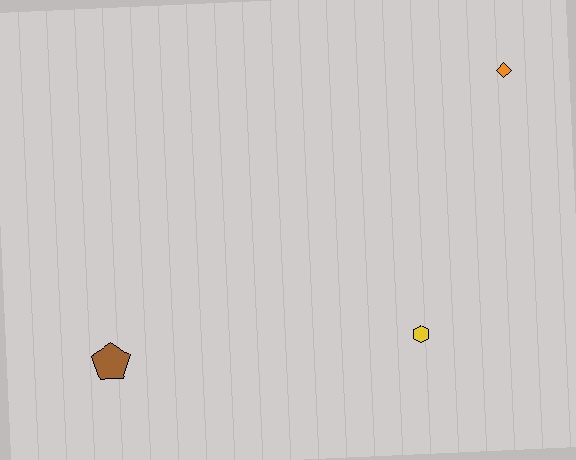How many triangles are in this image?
There are no triangles.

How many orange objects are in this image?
There is 1 orange object.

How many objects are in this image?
There are 3 objects.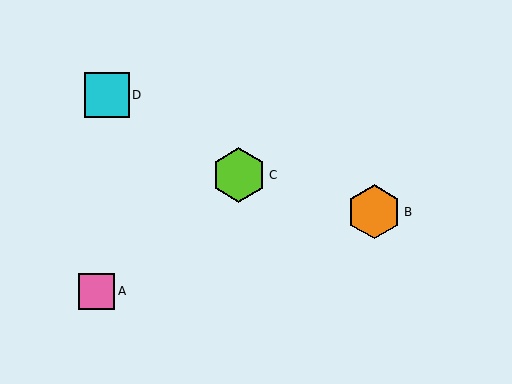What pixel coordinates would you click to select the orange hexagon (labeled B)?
Click at (374, 212) to select the orange hexagon B.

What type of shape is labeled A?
Shape A is a pink square.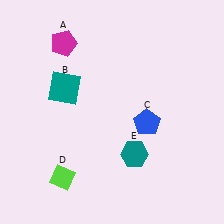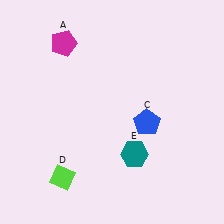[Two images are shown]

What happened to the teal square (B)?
The teal square (B) was removed in Image 2. It was in the top-left area of Image 1.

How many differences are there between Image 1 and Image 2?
There is 1 difference between the two images.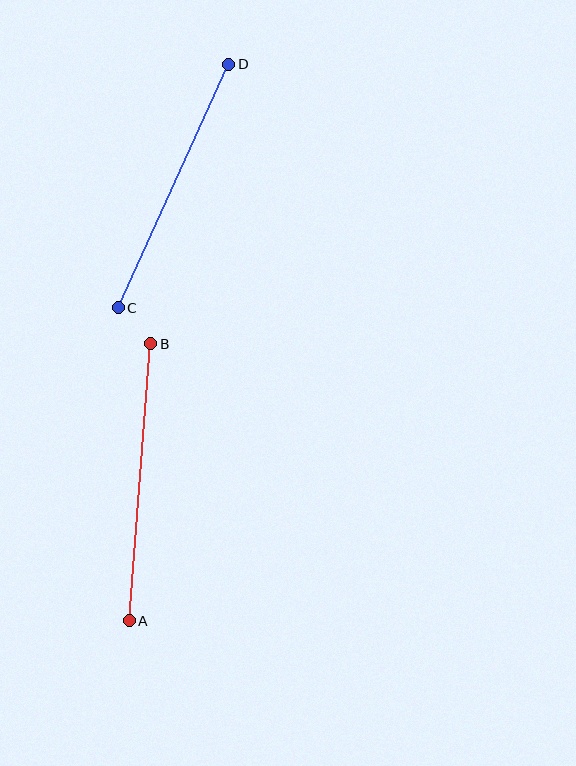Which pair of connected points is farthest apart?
Points A and B are farthest apart.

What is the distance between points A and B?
The distance is approximately 278 pixels.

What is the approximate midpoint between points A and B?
The midpoint is at approximately (140, 482) pixels.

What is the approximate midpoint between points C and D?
The midpoint is at approximately (173, 186) pixels.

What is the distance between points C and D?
The distance is approximately 267 pixels.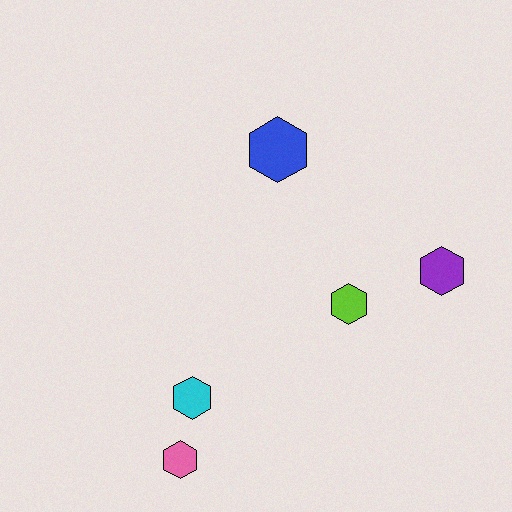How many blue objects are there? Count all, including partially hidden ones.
There is 1 blue object.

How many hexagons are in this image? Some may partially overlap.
There are 5 hexagons.